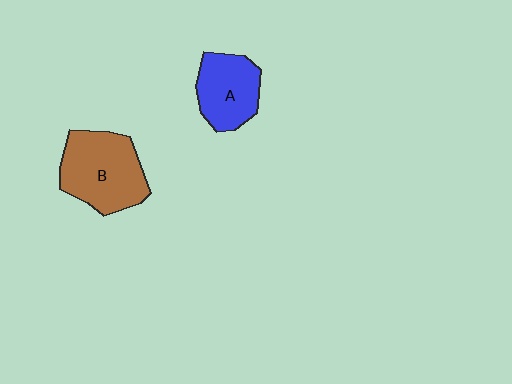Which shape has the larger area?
Shape B (brown).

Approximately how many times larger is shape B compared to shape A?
Approximately 1.4 times.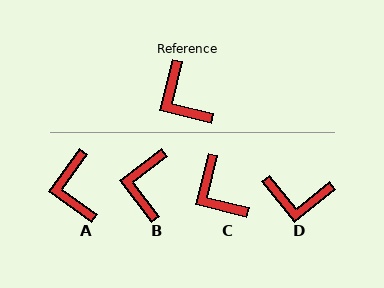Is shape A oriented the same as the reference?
No, it is off by about 22 degrees.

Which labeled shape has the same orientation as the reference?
C.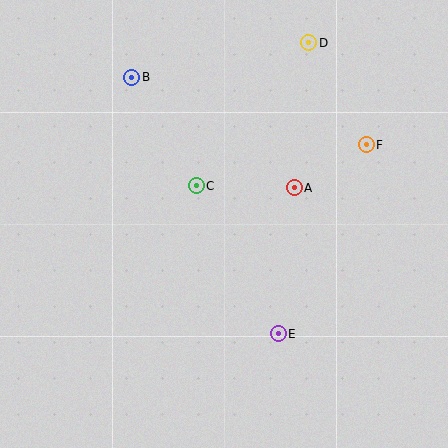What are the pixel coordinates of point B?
Point B is at (132, 77).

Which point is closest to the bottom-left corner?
Point E is closest to the bottom-left corner.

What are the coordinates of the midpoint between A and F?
The midpoint between A and F is at (330, 166).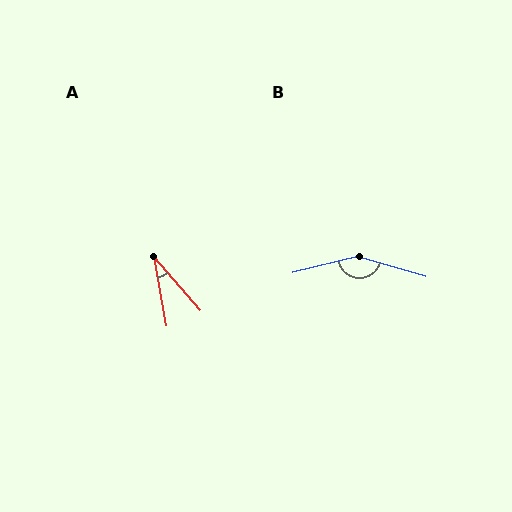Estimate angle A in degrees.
Approximately 30 degrees.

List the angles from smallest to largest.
A (30°), B (150°).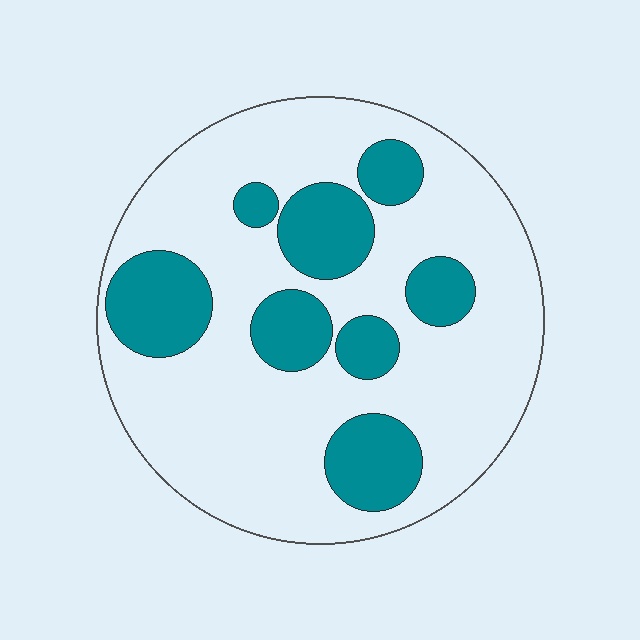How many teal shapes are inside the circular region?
8.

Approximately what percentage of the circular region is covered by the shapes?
Approximately 25%.